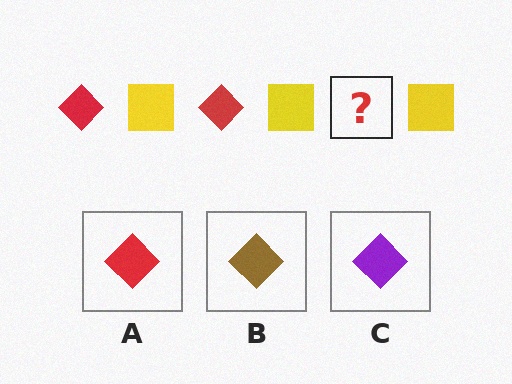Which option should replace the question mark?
Option A.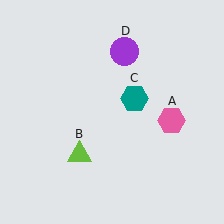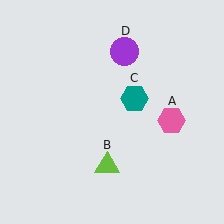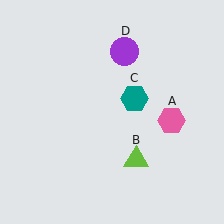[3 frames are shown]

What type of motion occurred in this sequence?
The lime triangle (object B) rotated counterclockwise around the center of the scene.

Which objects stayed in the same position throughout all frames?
Pink hexagon (object A) and teal hexagon (object C) and purple circle (object D) remained stationary.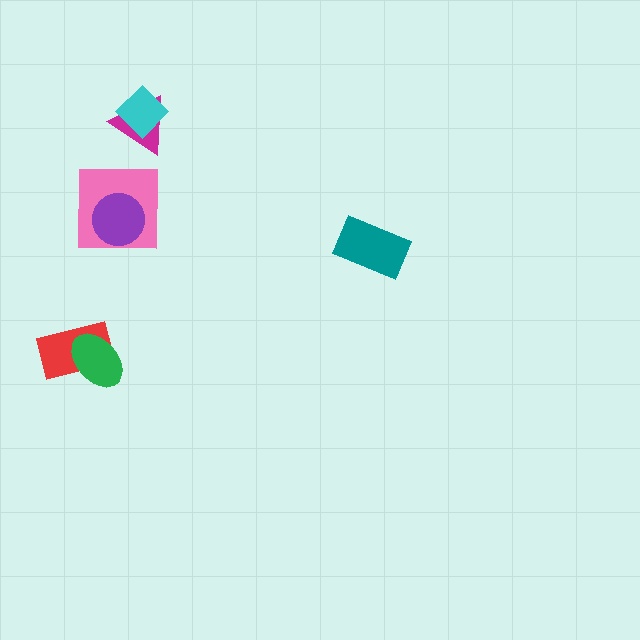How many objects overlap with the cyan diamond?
1 object overlaps with the cyan diamond.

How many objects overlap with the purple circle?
1 object overlaps with the purple circle.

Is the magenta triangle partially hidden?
Yes, it is partially covered by another shape.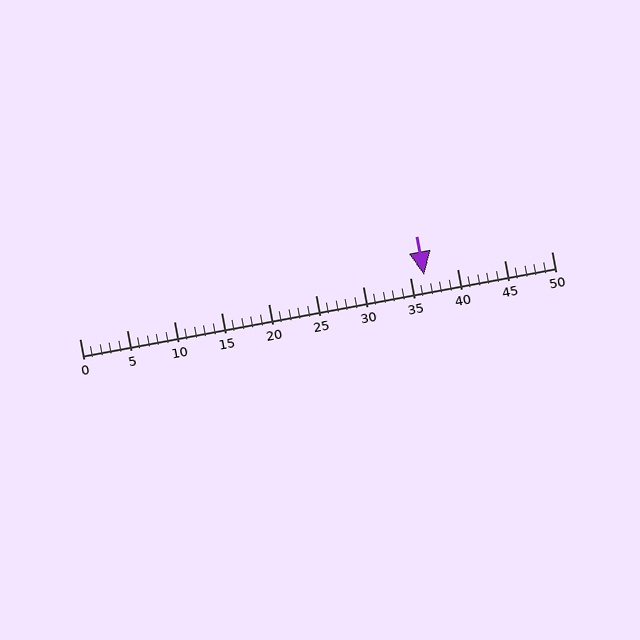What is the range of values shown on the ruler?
The ruler shows values from 0 to 50.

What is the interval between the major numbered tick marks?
The major tick marks are spaced 5 units apart.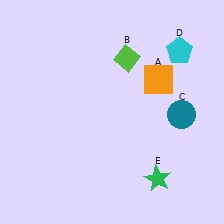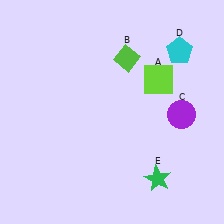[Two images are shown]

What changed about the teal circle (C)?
In Image 1, C is teal. In Image 2, it changed to purple.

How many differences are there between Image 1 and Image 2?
There are 2 differences between the two images.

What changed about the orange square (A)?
In Image 1, A is orange. In Image 2, it changed to lime.